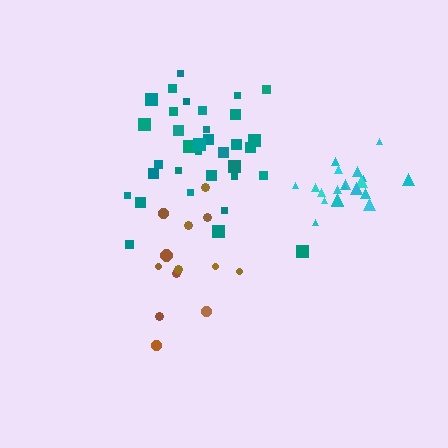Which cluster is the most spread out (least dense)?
Brown.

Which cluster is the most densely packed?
Cyan.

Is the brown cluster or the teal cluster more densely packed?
Teal.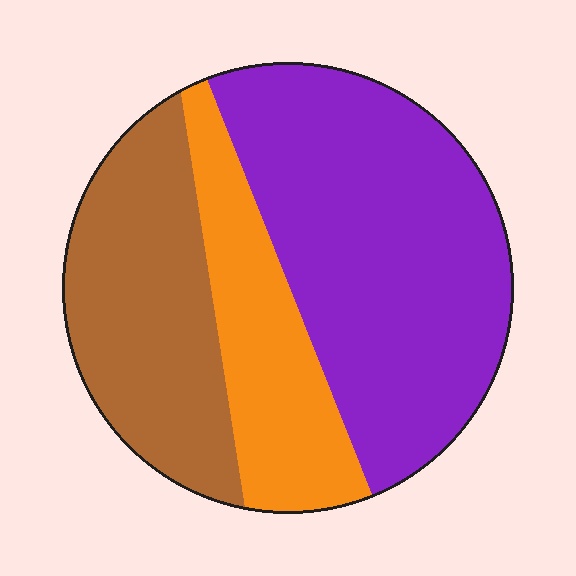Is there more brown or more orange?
Brown.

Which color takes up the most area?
Purple, at roughly 50%.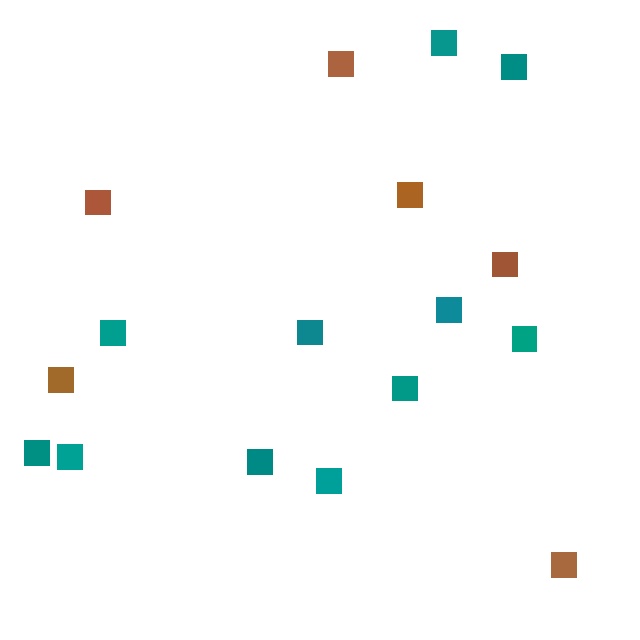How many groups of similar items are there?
There are 2 groups: one group of brown squares (6) and one group of teal squares (11).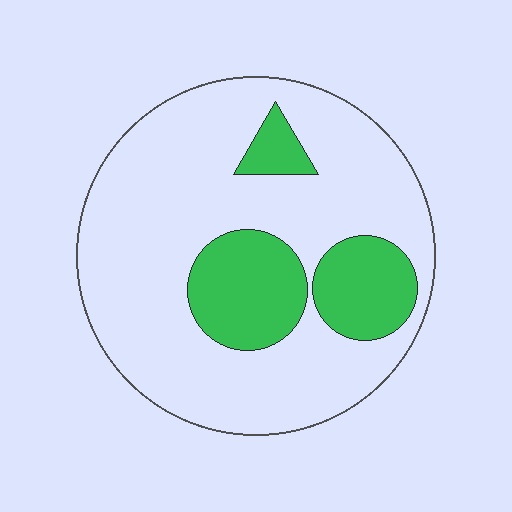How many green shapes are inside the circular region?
3.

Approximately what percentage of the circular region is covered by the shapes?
Approximately 25%.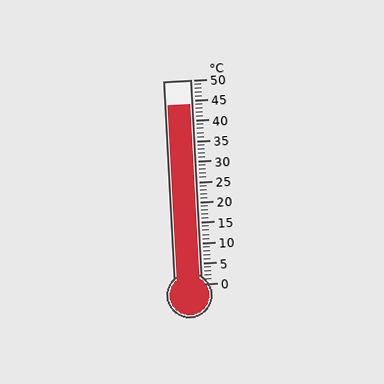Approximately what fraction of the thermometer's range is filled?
The thermometer is filled to approximately 90% of its range.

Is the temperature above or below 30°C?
The temperature is above 30°C.